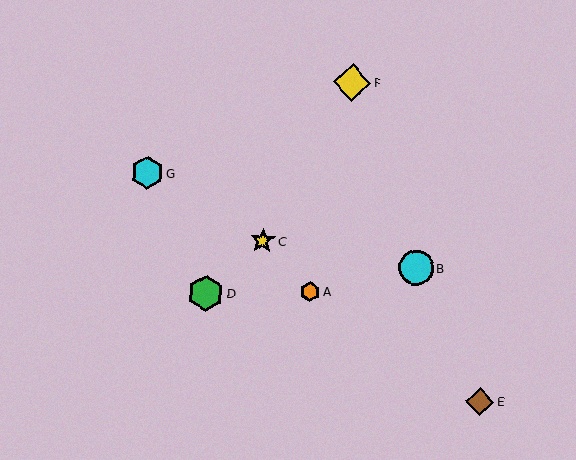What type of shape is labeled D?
Shape D is a green hexagon.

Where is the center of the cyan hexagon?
The center of the cyan hexagon is at (147, 173).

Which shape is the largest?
The yellow diamond (labeled F) is the largest.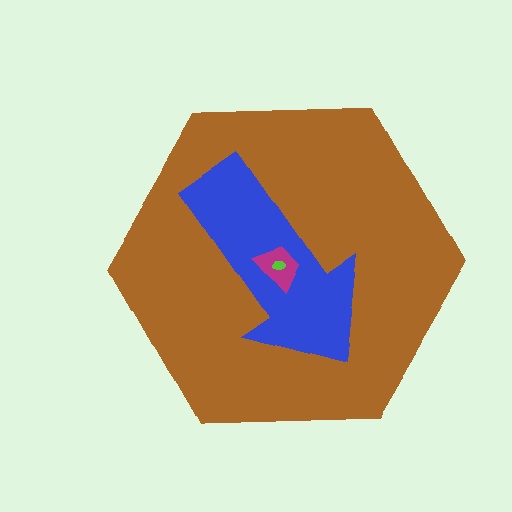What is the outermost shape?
The brown hexagon.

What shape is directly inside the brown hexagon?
The blue arrow.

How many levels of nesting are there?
4.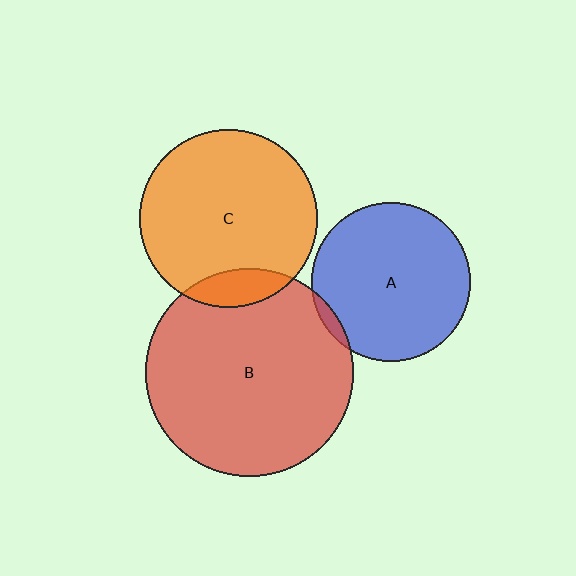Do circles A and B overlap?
Yes.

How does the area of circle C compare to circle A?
Approximately 1.2 times.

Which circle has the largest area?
Circle B (red).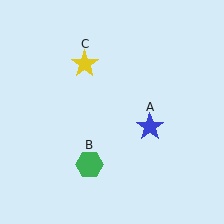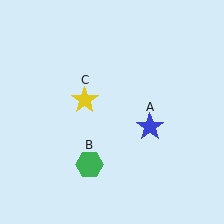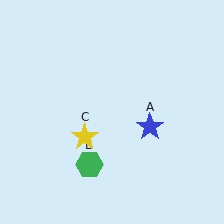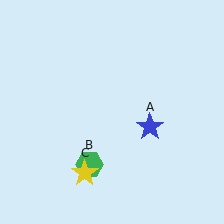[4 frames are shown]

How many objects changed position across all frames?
1 object changed position: yellow star (object C).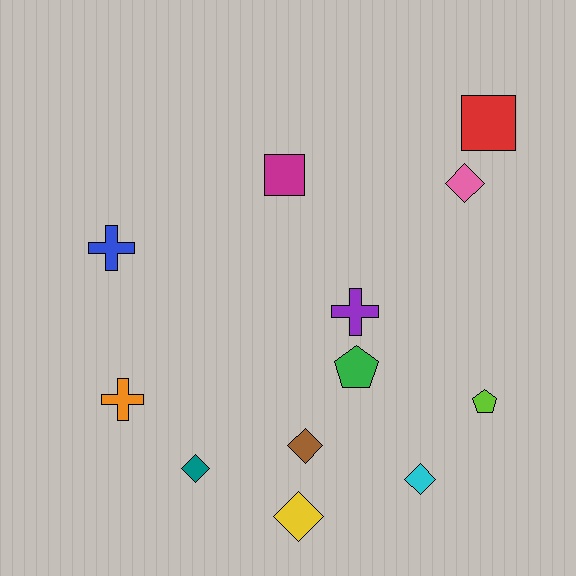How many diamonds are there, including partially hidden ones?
There are 5 diamonds.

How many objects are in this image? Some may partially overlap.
There are 12 objects.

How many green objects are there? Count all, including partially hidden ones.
There is 1 green object.